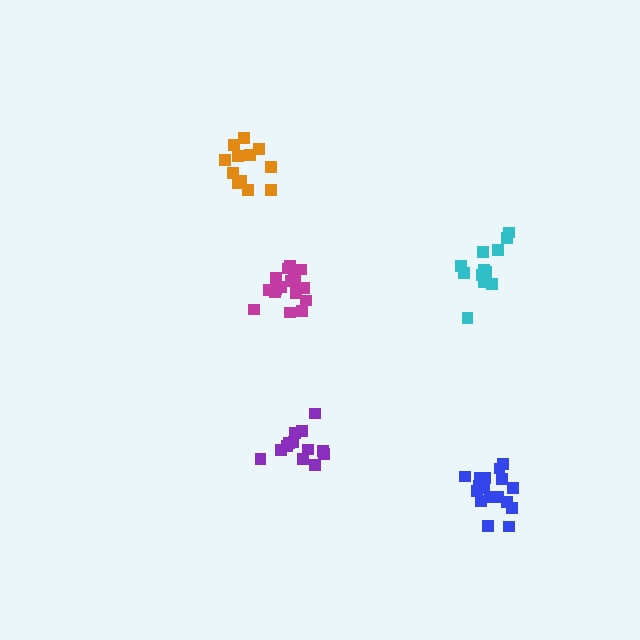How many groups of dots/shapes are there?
There are 5 groups.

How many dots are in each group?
Group 1: 13 dots, Group 2: 13 dots, Group 3: 18 dots, Group 4: 13 dots, Group 5: 17 dots (74 total).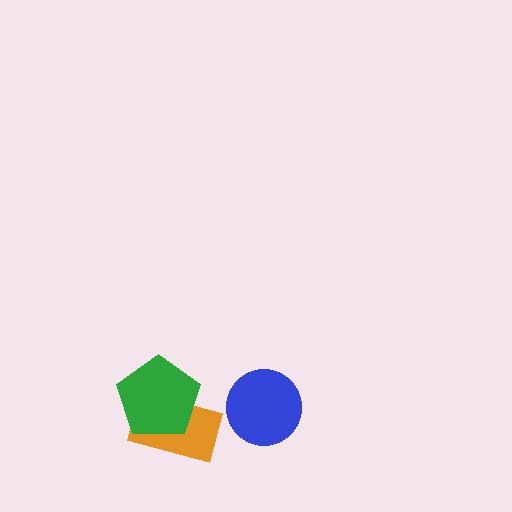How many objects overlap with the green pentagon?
1 object overlaps with the green pentagon.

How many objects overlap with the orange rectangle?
1 object overlaps with the orange rectangle.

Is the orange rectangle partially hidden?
Yes, it is partially covered by another shape.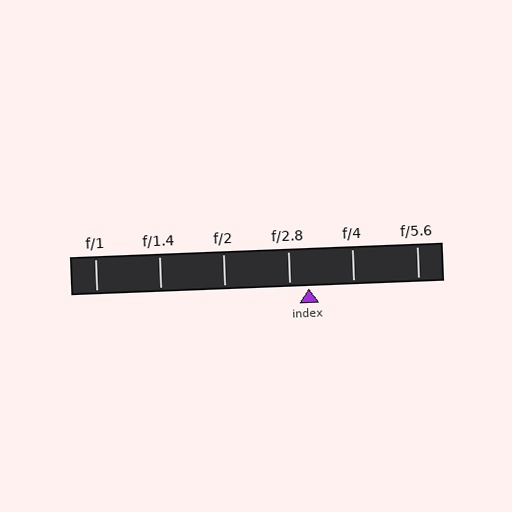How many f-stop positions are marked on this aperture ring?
There are 6 f-stop positions marked.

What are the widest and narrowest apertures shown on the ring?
The widest aperture shown is f/1 and the narrowest is f/5.6.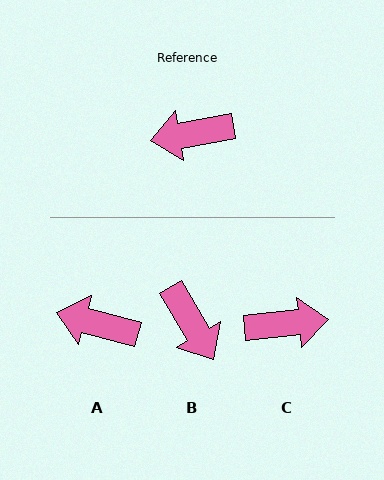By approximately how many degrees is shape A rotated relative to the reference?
Approximately 25 degrees clockwise.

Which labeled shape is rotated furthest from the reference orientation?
C, about 176 degrees away.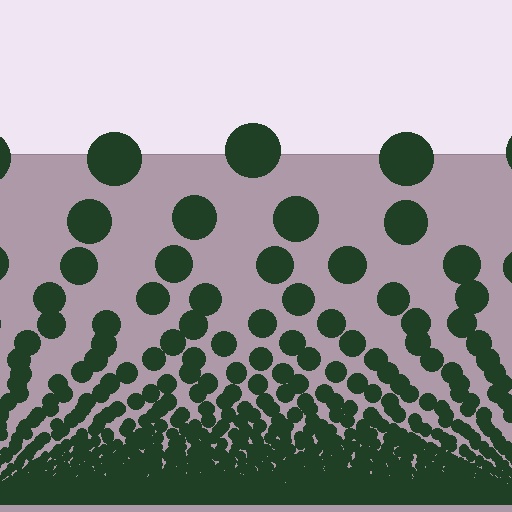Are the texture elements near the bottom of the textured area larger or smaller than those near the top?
Smaller. The gradient is inverted — elements near the bottom are smaller and denser.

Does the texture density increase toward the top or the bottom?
Density increases toward the bottom.